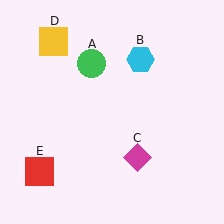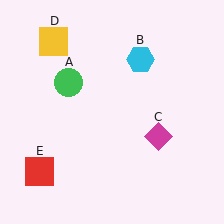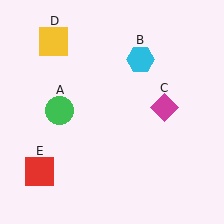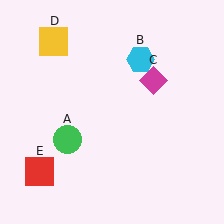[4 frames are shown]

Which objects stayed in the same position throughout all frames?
Cyan hexagon (object B) and yellow square (object D) and red square (object E) remained stationary.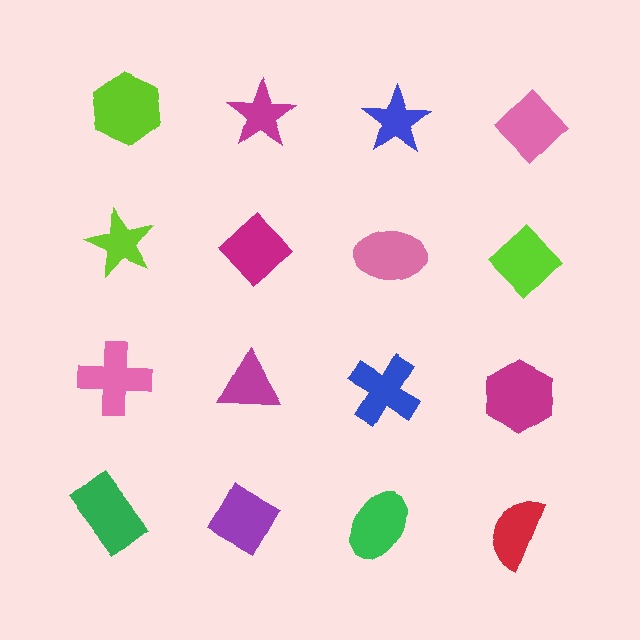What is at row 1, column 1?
A lime hexagon.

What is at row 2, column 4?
A lime diamond.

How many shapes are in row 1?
4 shapes.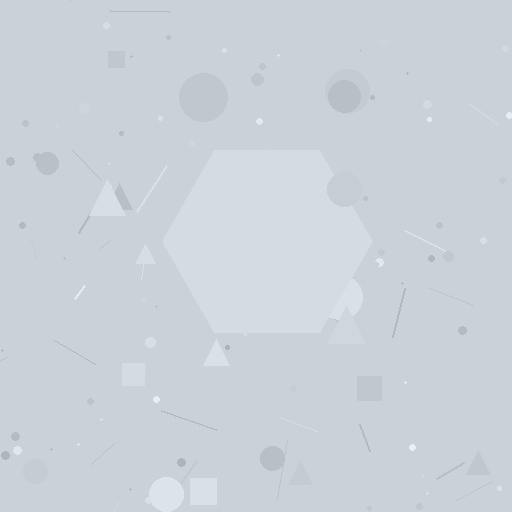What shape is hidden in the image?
A hexagon is hidden in the image.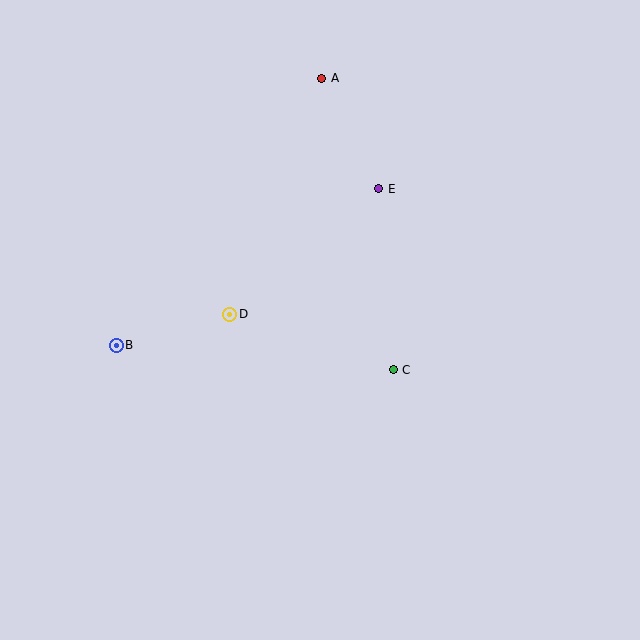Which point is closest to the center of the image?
Point C at (393, 370) is closest to the center.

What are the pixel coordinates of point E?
Point E is at (379, 189).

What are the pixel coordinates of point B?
Point B is at (116, 345).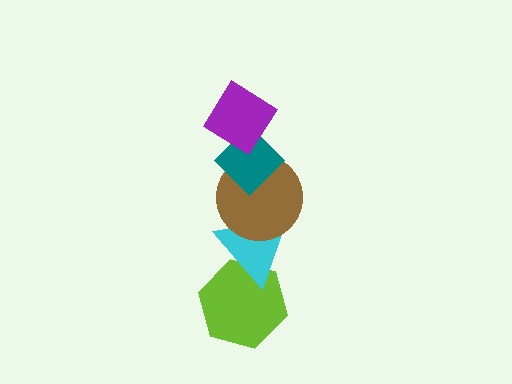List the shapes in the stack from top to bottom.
From top to bottom: the purple diamond, the teal diamond, the brown circle, the cyan triangle, the lime hexagon.